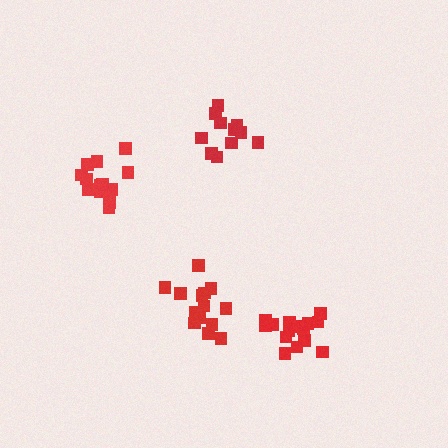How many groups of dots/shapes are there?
There are 4 groups.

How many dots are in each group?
Group 1: 15 dots, Group 2: 11 dots, Group 3: 15 dots, Group 4: 15 dots (56 total).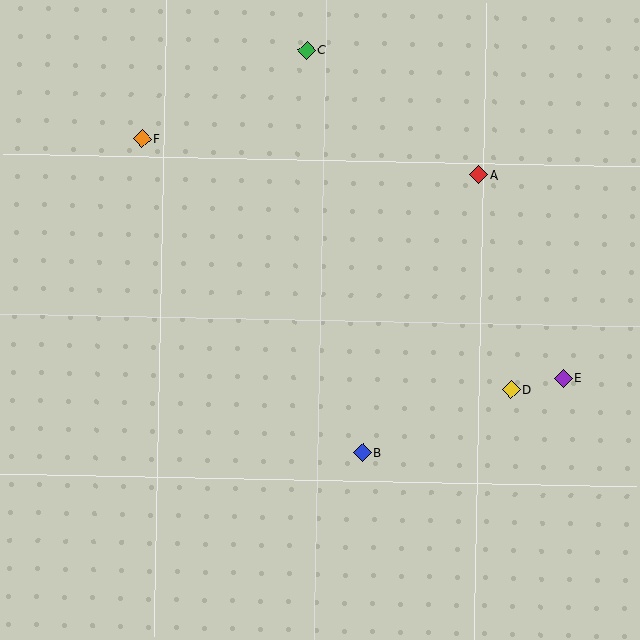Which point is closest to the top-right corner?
Point A is closest to the top-right corner.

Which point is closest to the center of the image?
Point B at (363, 453) is closest to the center.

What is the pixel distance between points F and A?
The distance between F and A is 339 pixels.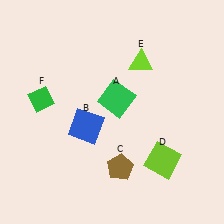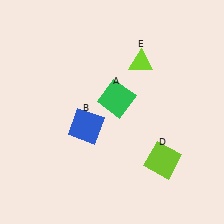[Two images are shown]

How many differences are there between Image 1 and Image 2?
There are 2 differences between the two images.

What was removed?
The green diamond (F), the brown pentagon (C) were removed in Image 2.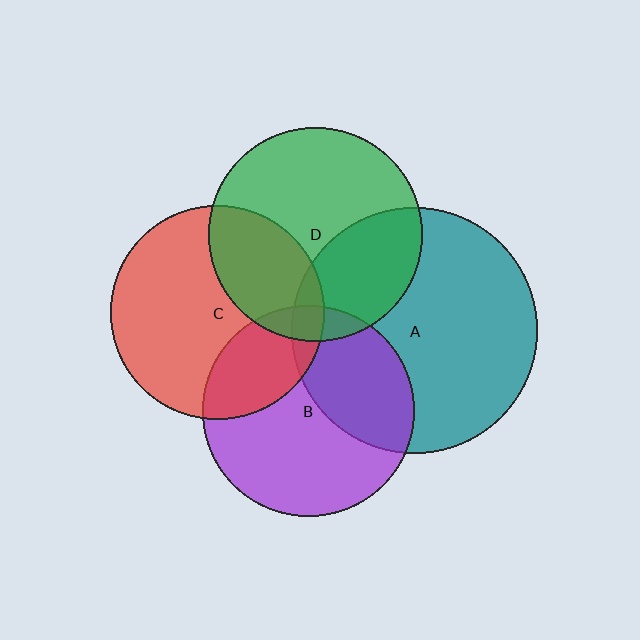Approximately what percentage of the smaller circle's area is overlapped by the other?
Approximately 30%.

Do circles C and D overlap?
Yes.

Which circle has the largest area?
Circle A (teal).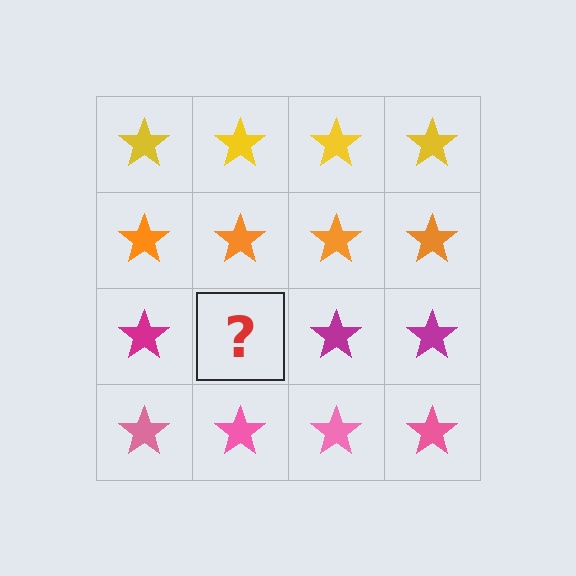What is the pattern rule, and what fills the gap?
The rule is that each row has a consistent color. The gap should be filled with a magenta star.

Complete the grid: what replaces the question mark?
The question mark should be replaced with a magenta star.